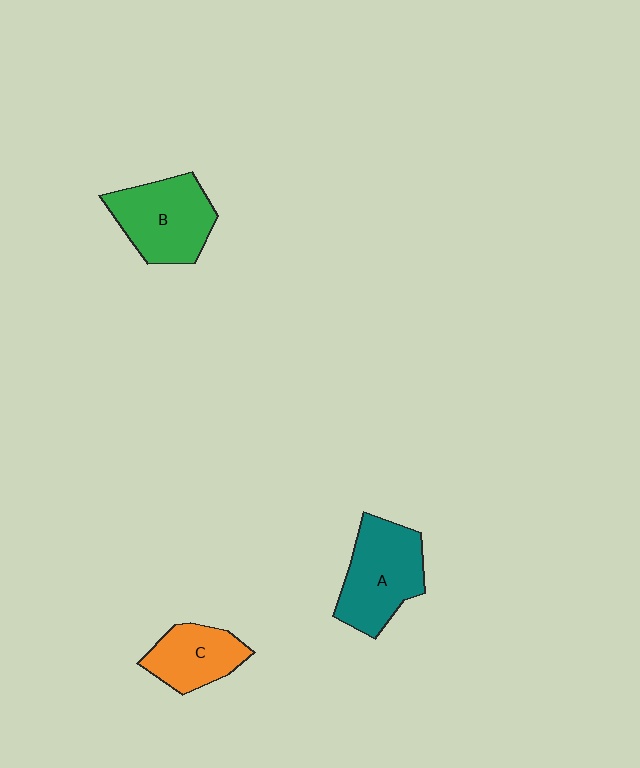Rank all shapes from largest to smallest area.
From largest to smallest: A (teal), B (green), C (orange).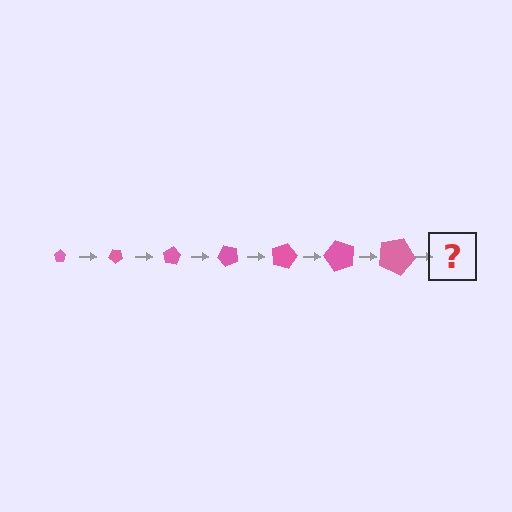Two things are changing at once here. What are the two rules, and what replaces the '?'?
The two rules are that the pentagon grows larger each step and it rotates 40 degrees each step. The '?' should be a pentagon, larger than the previous one and rotated 280 degrees from the start.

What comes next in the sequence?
The next element should be a pentagon, larger than the previous one and rotated 280 degrees from the start.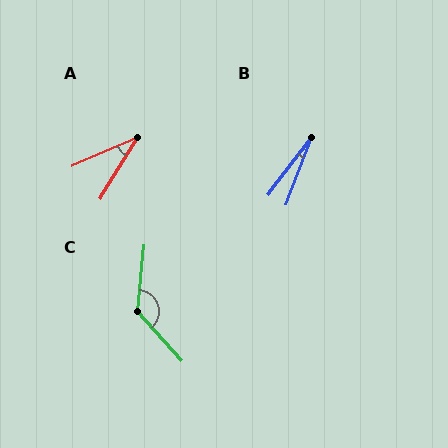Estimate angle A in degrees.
Approximately 35 degrees.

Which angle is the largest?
C, at approximately 133 degrees.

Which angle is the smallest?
B, at approximately 16 degrees.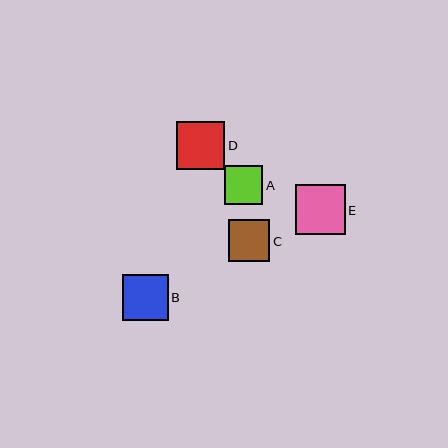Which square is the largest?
Square E is the largest with a size of approximately 50 pixels.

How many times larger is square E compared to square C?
Square E is approximately 1.2 times the size of square C.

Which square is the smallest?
Square A is the smallest with a size of approximately 38 pixels.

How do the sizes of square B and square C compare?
Square B and square C are approximately the same size.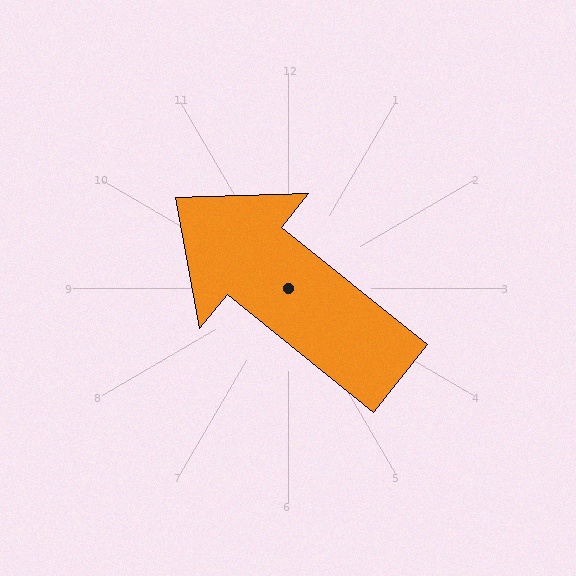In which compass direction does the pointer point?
Northwest.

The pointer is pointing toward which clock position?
Roughly 10 o'clock.